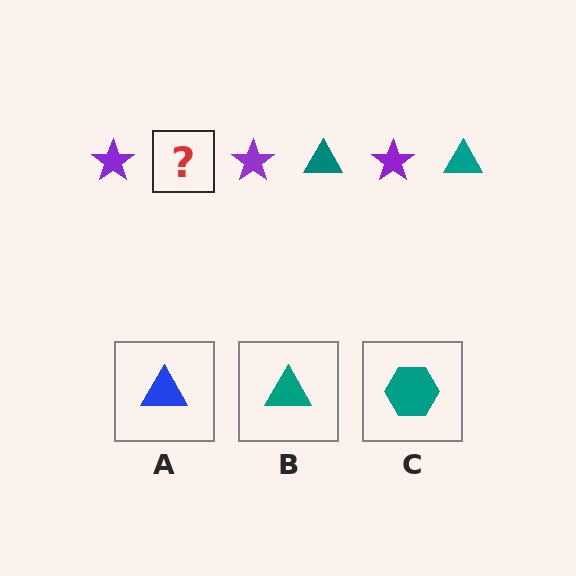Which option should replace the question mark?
Option B.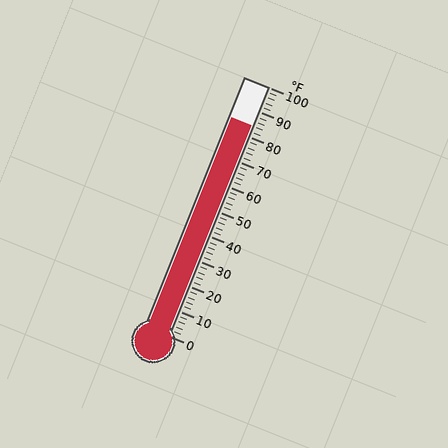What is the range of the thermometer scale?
The thermometer scale ranges from 0°F to 100°F.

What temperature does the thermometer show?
The thermometer shows approximately 84°F.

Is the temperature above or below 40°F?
The temperature is above 40°F.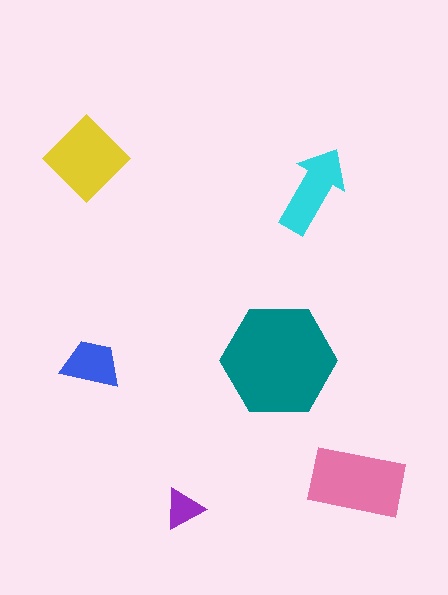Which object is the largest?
The teal hexagon.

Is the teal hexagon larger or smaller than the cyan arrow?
Larger.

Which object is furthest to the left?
The yellow diamond is leftmost.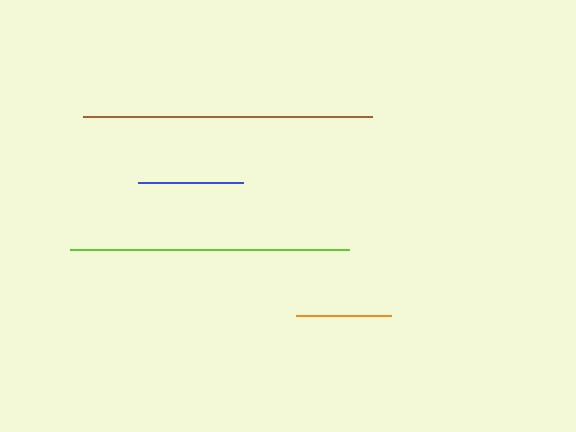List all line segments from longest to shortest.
From longest to shortest: brown, lime, blue, orange.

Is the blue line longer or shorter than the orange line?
The blue line is longer than the orange line.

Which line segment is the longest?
The brown line is the longest at approximately 289 pixels.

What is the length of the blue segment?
The blue segment is approximately 104 pixels long.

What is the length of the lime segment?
The lime segment is approximately 279 pixels long.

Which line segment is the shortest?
The orange line is the shortest at approximately 95 pixels.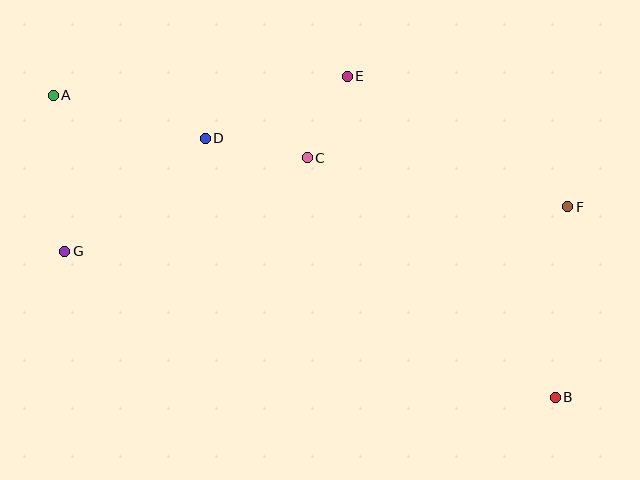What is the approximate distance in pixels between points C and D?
The distance between C and D is approximately 103 pixels.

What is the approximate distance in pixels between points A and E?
The distance between A and E is approximately 294 pixels.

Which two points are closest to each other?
Points C and E are closest to each other.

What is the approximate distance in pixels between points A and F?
The distance between A and F is approximately 526 pixels.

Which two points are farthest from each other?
Points A and B are farthest from each other.